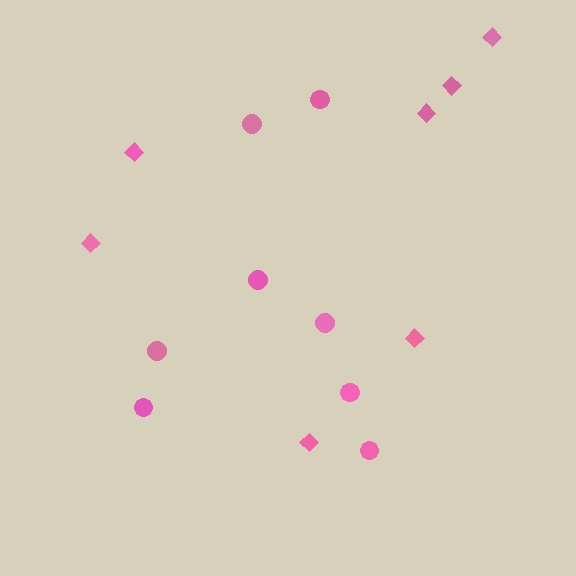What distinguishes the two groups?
There are 2 groups: one group of circles (8) and one group of diamonds (7).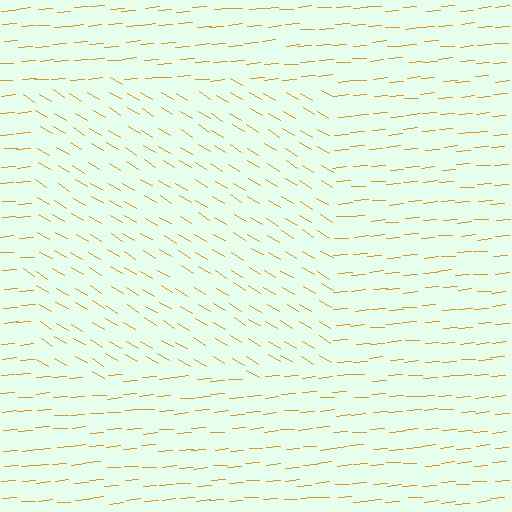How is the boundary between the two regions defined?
The boundary is defined purely by a change in line orientation (approximately 36 degrees difference). All lines are the same color and thickness.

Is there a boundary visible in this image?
Yes, there is a texture boundary formed by a change in line orientation.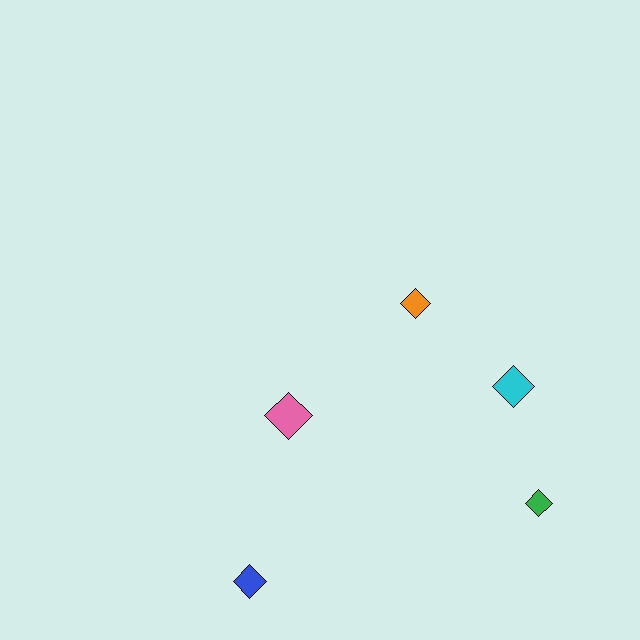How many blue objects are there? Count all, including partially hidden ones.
There is 1 blue object.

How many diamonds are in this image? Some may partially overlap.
There are 5 diamonds.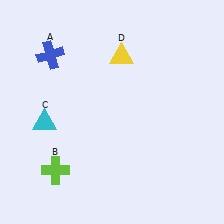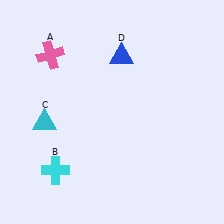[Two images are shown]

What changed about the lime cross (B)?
In Image 1, B is lime. In Image 2, it changed to cyan.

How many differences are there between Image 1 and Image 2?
There are 3 differences between the two images.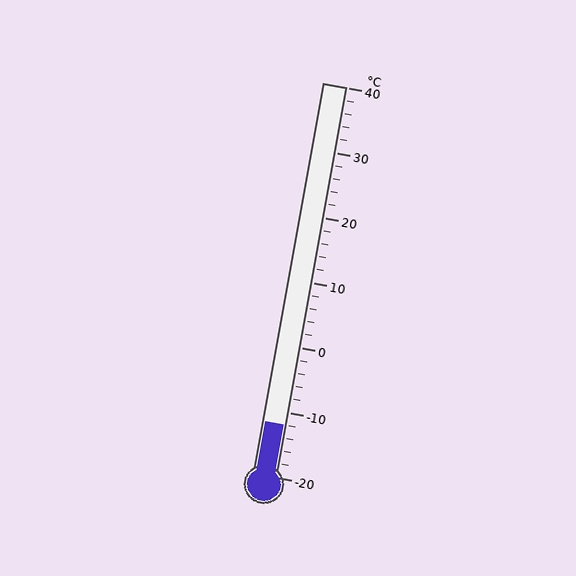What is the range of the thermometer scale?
The thermometer scale ranges from -20°C to 40°C.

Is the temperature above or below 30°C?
The temperature is below 30°C.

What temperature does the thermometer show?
The thermometer shows approximately -12°C.